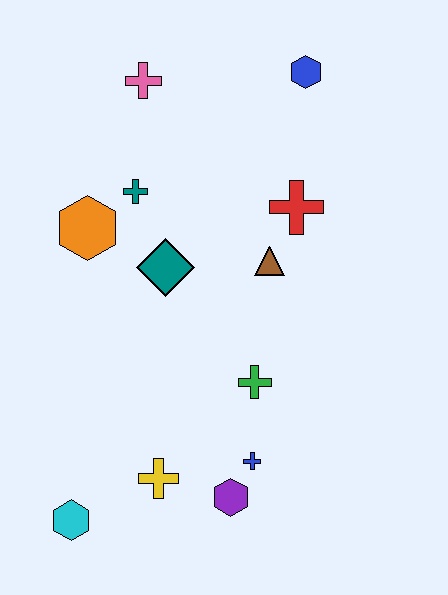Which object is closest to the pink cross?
The teal cross is closest to the pink cross.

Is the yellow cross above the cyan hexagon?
Yes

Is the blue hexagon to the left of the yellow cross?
No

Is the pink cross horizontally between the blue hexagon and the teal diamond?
No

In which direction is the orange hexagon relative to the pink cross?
The orange hexagon is below the pink cross.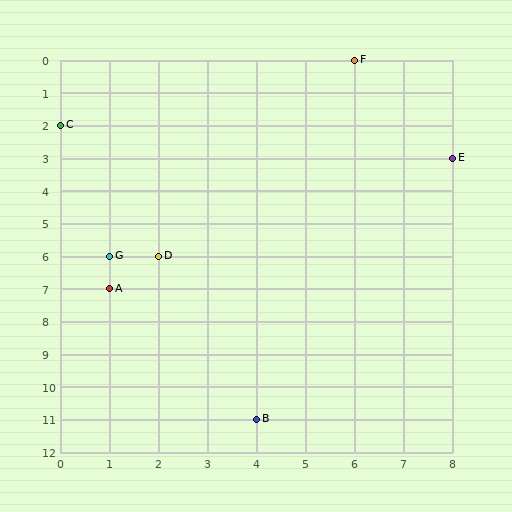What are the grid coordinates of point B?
Point B is at grid coordinates (4, 11).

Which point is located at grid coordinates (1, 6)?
Point G is at (1, 6).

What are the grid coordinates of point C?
Point C is at grid coordinates (0, 2).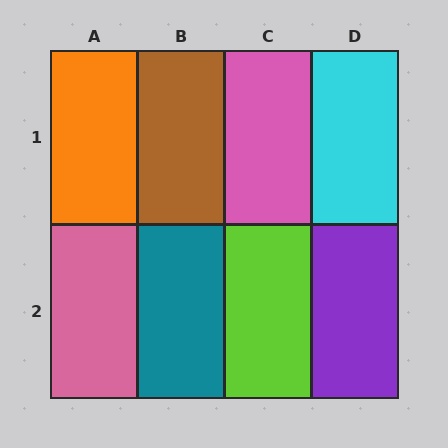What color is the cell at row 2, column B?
Teal.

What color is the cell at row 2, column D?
Purple.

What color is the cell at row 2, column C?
Lime.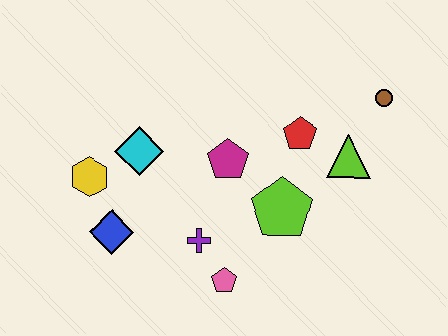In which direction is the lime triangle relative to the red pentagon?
The lime triangle is to the right of the red pentagon.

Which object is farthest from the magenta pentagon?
The brown circle is farthest from the magenta pentagon.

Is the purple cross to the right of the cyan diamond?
Yes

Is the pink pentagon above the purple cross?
No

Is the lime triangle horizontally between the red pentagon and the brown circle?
Yes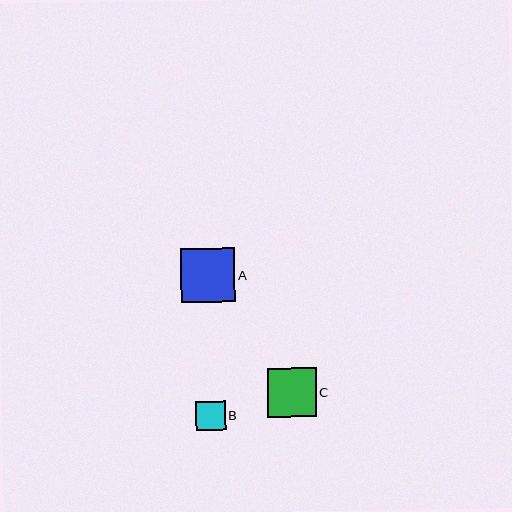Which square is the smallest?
Square B is the smallest with a size of approximately 29 pixels.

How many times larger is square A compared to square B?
Square A is approximately 1.8 times the size of square B.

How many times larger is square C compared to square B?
Square C is approximately 1.7 times the size of square B.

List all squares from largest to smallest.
From largest to smallest: A, C, B.